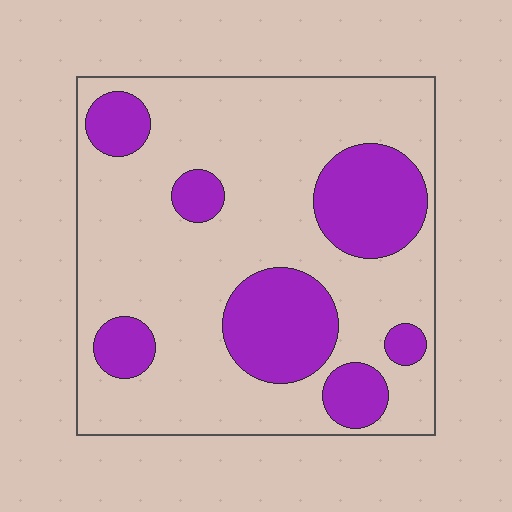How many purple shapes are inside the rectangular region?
7.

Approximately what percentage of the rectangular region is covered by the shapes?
Approximately 25%.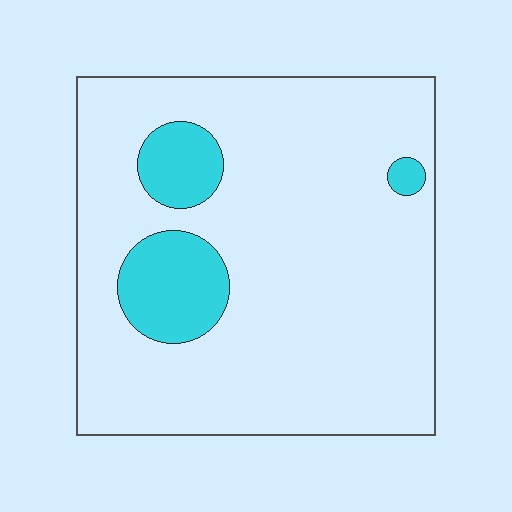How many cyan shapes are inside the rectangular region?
3.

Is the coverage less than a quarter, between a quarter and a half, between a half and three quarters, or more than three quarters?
Less than a quarter.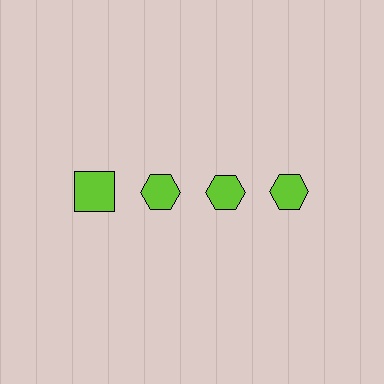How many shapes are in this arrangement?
There are 4 shapes arranged in a grid pattern.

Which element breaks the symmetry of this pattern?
The lime square in the top row, leftmost column breaks the symmetry. All other shapes are lime hexagons.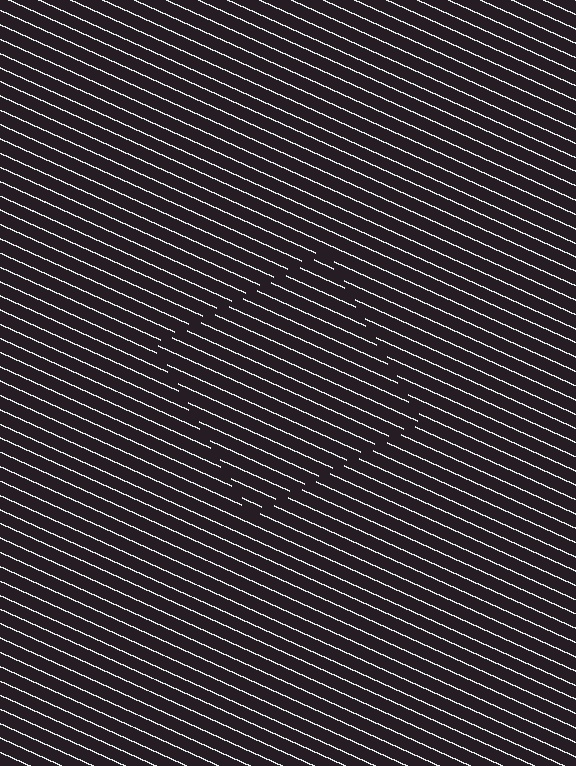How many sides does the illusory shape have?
4 sides — the line-ends trace a square.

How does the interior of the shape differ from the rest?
The interior of the shape contains the same grating, shifted by half a period — the contour is defined by the phase discontinuity where line-ends from the inner and outer gratings abut.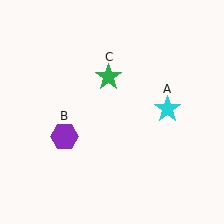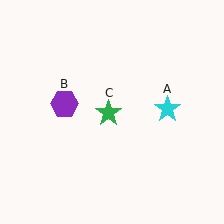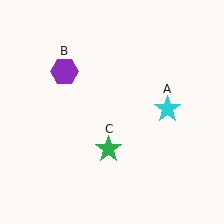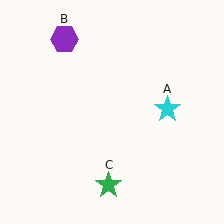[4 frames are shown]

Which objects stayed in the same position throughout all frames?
Cyan star (object A) remained stationary.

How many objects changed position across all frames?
2 objects changed position: purple hexagon (object B), green star (object C).